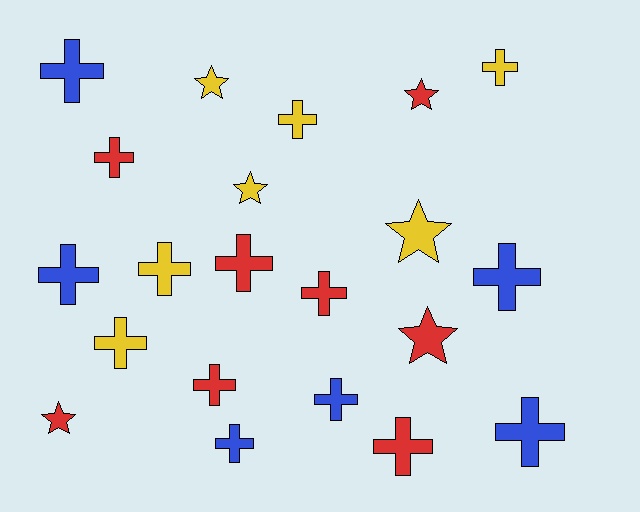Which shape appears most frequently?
Cross, with 15 objects.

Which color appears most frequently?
Red, with 8 objects.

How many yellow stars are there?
There are 3 yellow stars.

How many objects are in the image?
There are 21 objects.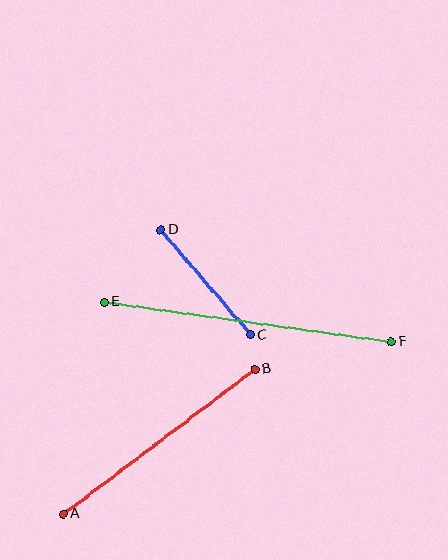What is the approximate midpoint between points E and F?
The midpoint is at approximately (248, 322) pixels.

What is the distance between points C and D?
The distance is approximately 138 pixels.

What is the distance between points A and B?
The distance is approximately 240 pixels.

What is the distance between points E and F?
The distance is approximately 290 pixels.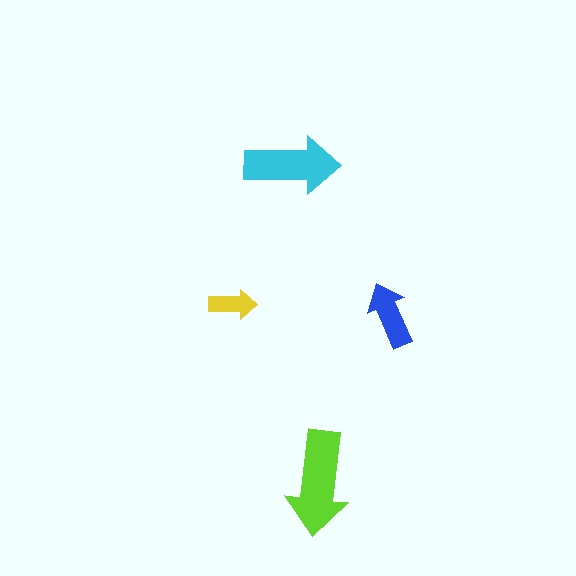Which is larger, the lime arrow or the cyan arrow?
The lime one.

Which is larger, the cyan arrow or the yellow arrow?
The cyan one.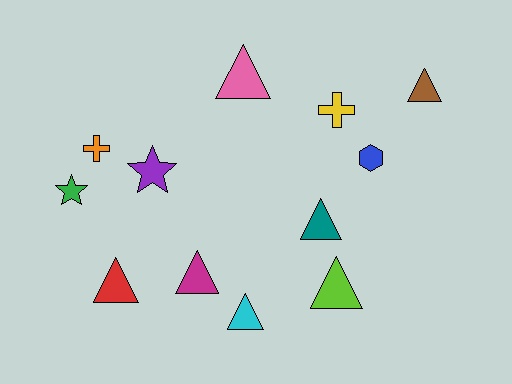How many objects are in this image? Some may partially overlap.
There are 12 objects.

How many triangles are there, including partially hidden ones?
There are 7 triangles.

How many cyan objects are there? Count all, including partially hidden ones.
There is 1 cyan object.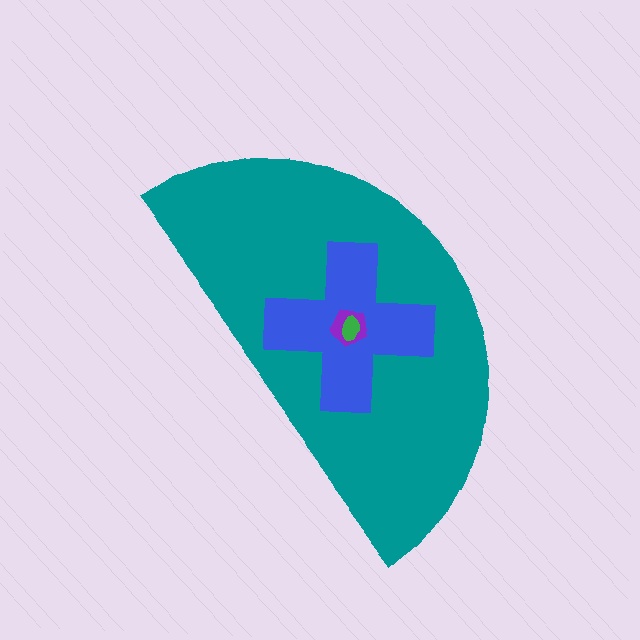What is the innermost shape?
The green ellipse.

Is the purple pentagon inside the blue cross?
Yes.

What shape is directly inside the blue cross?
The purple pentagon.